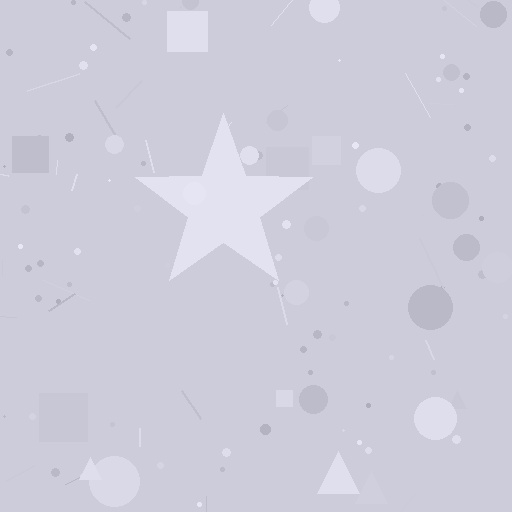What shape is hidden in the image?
A star is hidden in the image.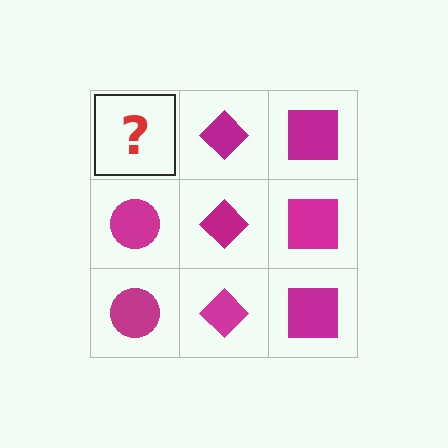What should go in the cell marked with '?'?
The missing cell should contain a magenta circle.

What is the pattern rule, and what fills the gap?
The rule is that each column has a consistent shape. The gap should be filled with a magenta circle.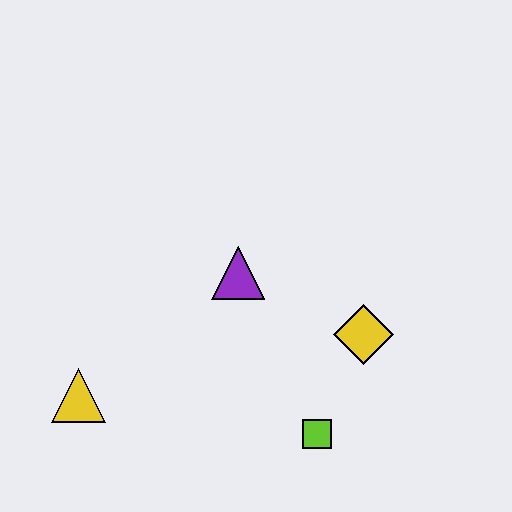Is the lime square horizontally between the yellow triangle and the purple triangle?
No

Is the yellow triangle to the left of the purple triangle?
Yes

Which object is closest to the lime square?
The yellow diamond is closest to the lime square.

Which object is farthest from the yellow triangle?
The yellow diamond is farthest from the yellow triangle.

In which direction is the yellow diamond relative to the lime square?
The yellow diamond is above the lime square.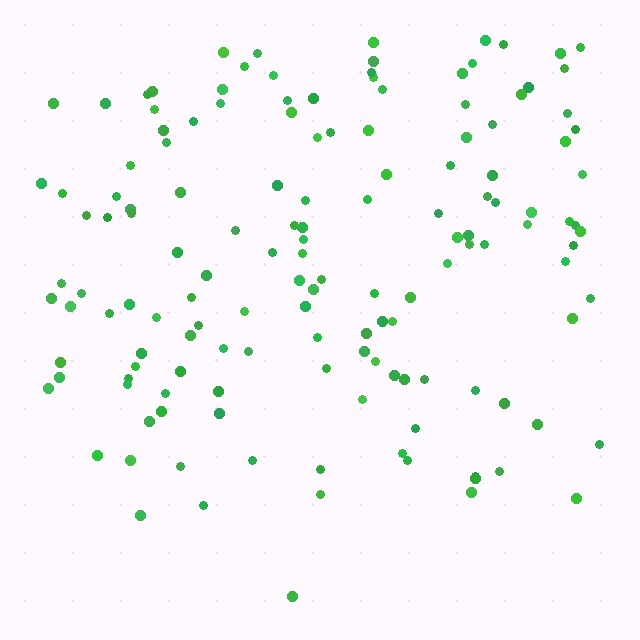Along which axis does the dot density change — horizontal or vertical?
Vertical.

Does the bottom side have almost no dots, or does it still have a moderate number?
Still a moderate number, just noticeably fewer than the top.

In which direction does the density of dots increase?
From bottom to top, with the top side densest.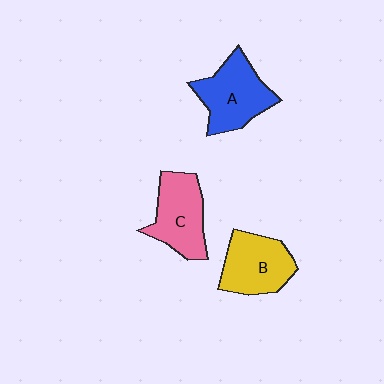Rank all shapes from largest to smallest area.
From largest to smallest: A (blue), C (pink), B (yellow).